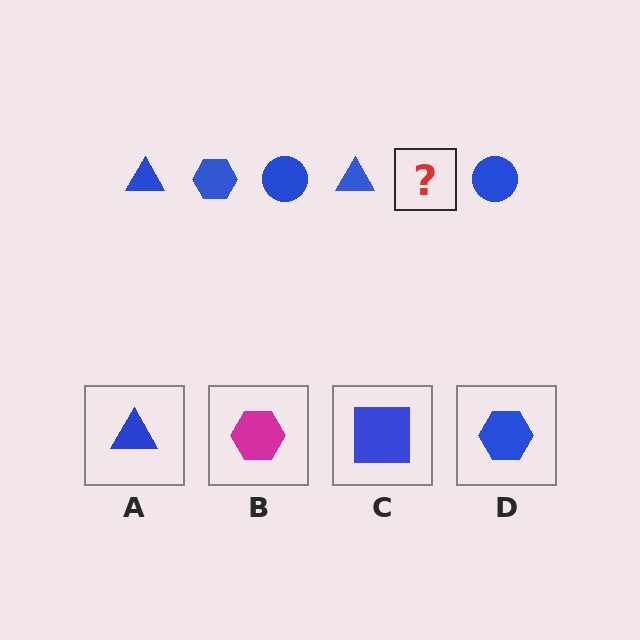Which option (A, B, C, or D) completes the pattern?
D.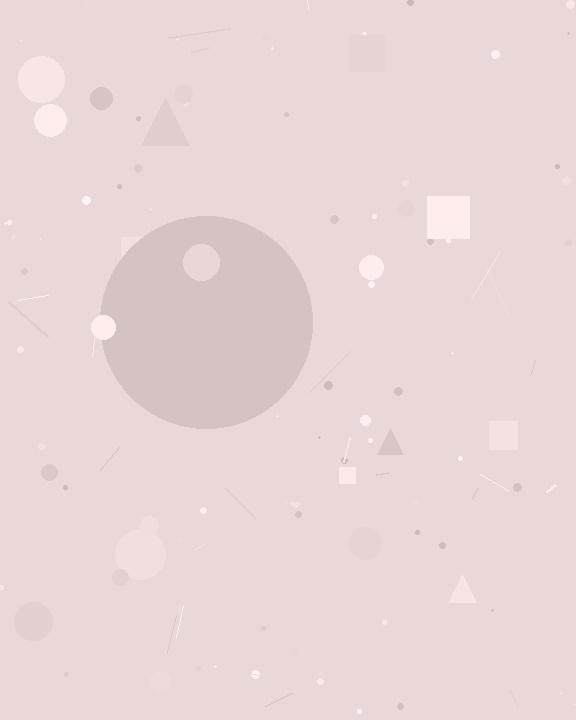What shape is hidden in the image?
A circle is hidden in the image.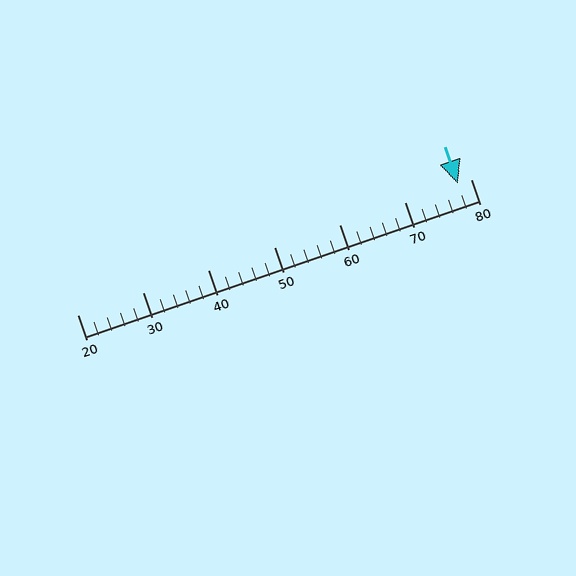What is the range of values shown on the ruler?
The ruler shows values from 20 to 80.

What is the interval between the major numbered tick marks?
The major tick marks are spaced 10 units apart.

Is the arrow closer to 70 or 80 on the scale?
The arrow is closer to 80.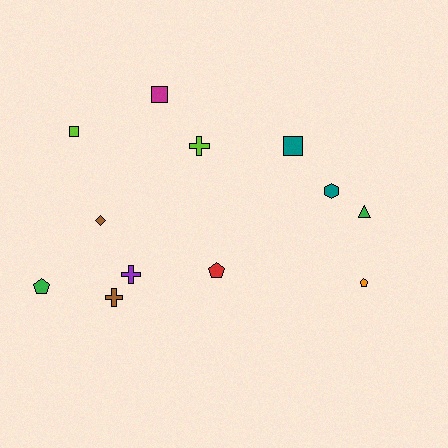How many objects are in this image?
There are 12 objects.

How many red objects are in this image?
There is 1 red object.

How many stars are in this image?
There are no stars.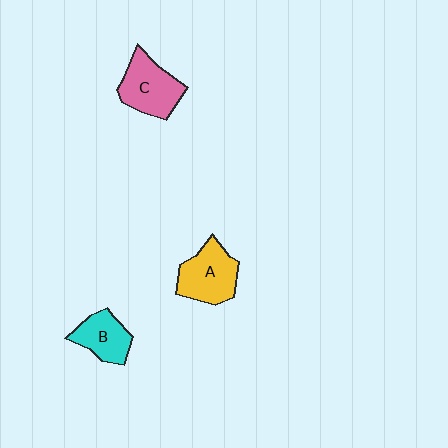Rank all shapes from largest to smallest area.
From largest to smallest: C (pink), A (yellow), B (cyan).